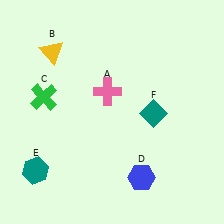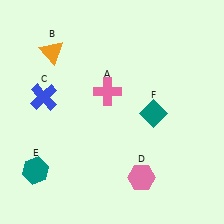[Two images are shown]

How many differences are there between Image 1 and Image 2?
There are 3 differences between the two images.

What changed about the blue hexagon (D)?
In Image 1, D is blue. In Image 2, it changed to pink.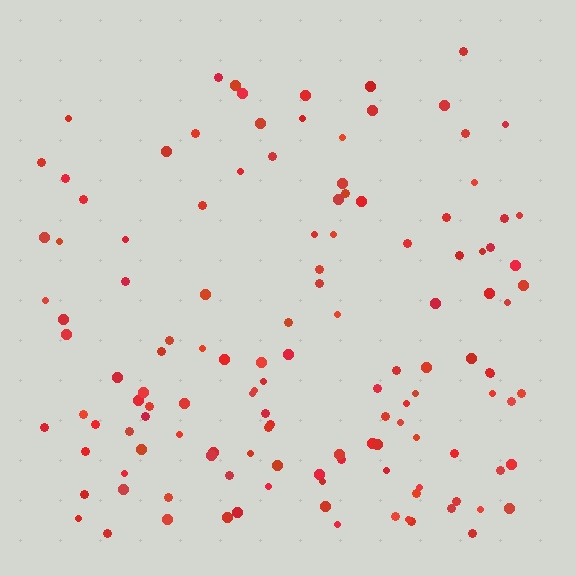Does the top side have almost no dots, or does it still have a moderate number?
Still a moderate number, just noticeably fewer than the bottom.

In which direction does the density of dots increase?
From top to bottom, with the bottom side densest.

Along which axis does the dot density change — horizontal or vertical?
Vertical.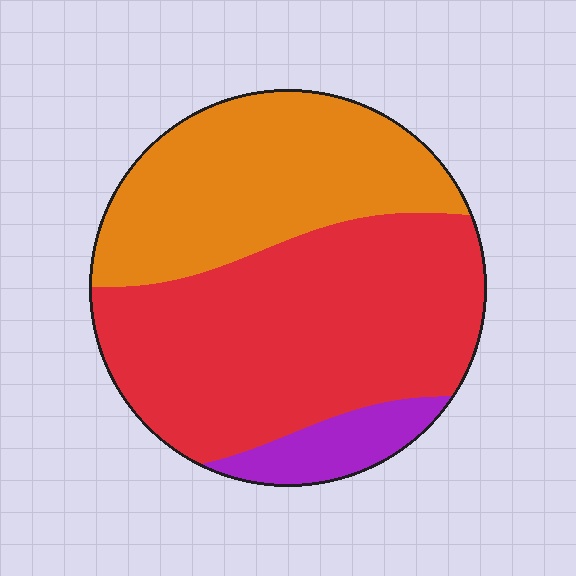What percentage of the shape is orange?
Orange covers about 35% of the shape.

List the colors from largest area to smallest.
From largest to smallest: red, orange, purple.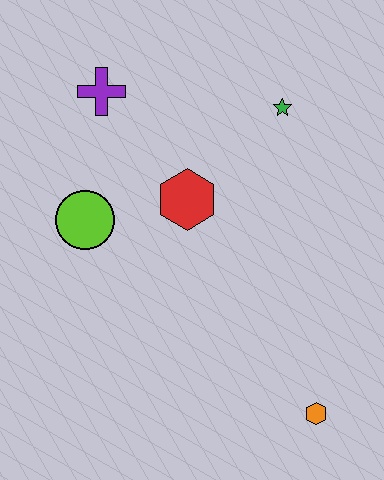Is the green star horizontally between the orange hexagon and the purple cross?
Yes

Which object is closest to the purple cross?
The lime circle is closest to the purple cross.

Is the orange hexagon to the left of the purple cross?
No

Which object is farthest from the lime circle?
The orange hexagon is farthest from the lime circle.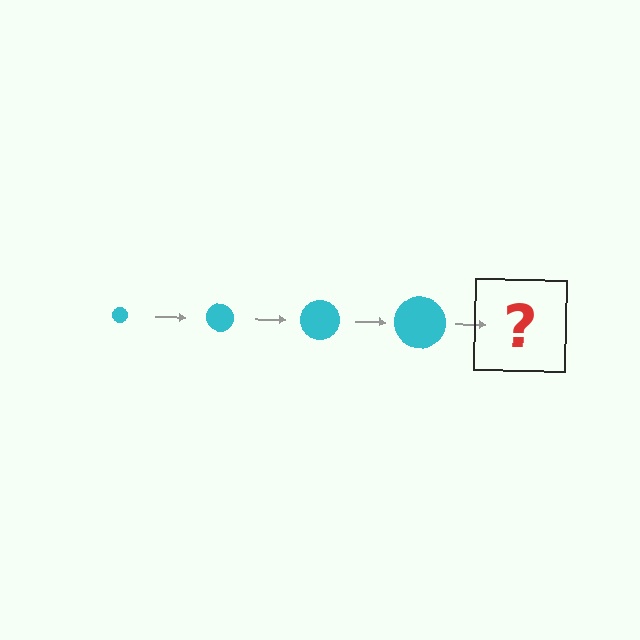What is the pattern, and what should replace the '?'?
The pattern is that the circle gets progressively larger each step. The '?' should be a cyan circle, larger than the previous one.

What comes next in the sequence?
The next element should be a cyan circle, larger than the previous one.